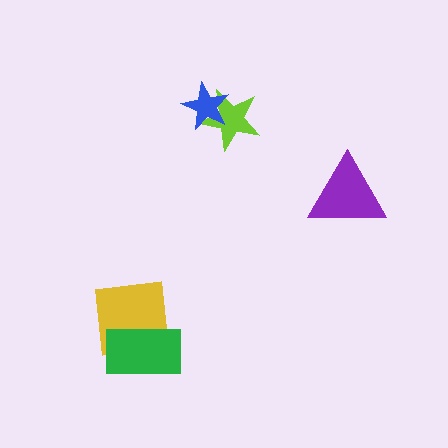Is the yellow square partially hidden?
Yes, it is partially covered by another shape.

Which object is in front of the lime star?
The blue star is in front of the lime star.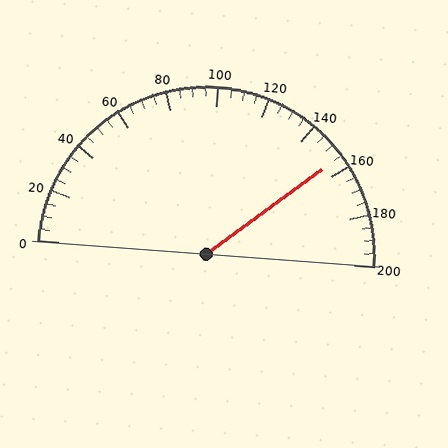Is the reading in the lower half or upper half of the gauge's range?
The reading is in the upper half of the range (0 to 200).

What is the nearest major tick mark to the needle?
The nearest major tick mark is 160.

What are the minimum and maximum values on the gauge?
The gauge ranges from 0 to 200.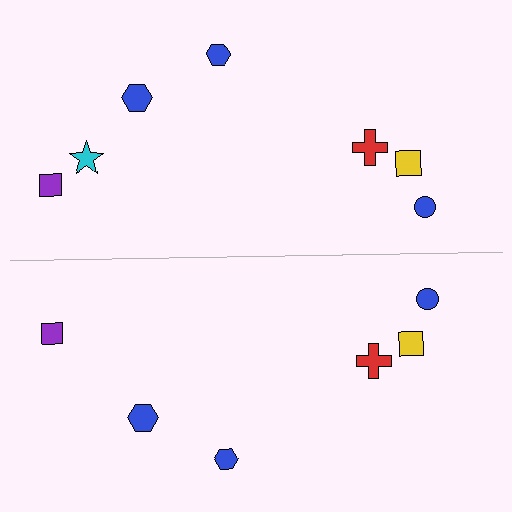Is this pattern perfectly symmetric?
No, the pattern is not perfectly symmetric. A cyan star is missing from the bottom side.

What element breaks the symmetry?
A cyan star is missing from the bottom side.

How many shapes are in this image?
There are 13 shapes in this image.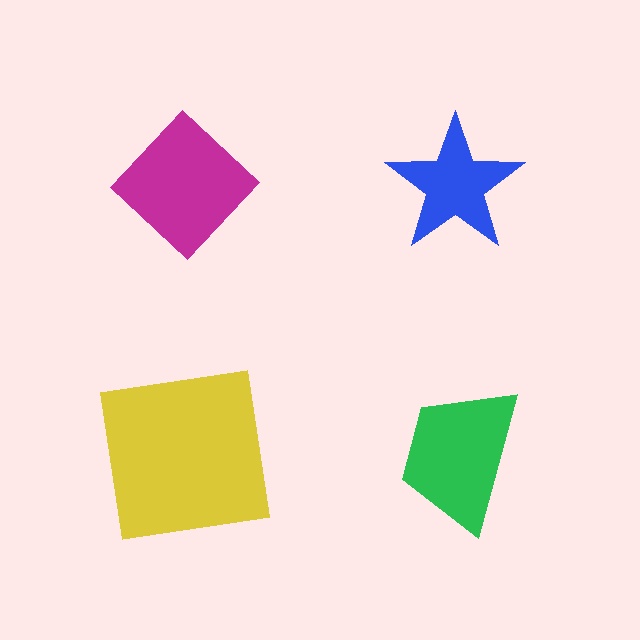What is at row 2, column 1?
A yellow square.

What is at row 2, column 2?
A green trapezoid.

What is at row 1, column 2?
A blue star.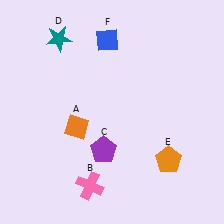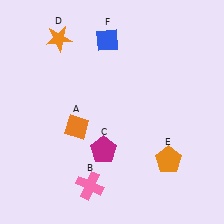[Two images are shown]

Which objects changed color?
C changed from purple to magenta. D changed from teal to orange.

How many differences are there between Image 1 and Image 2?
There are 2 differences between the two images.